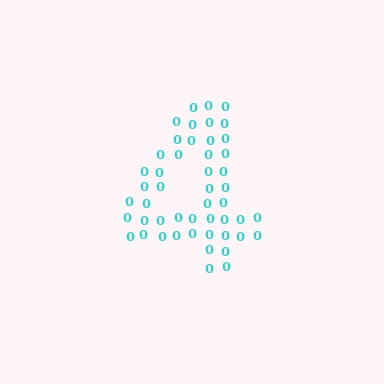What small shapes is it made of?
It is made of small digit 0's.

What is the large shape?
The large shape is the digit 4.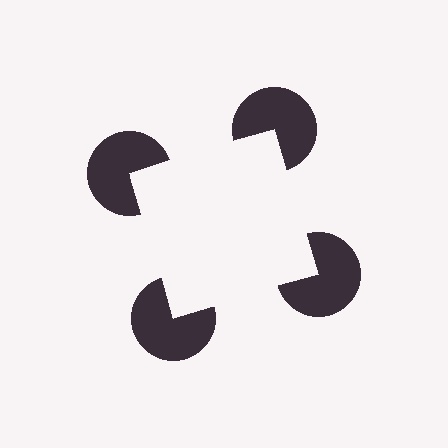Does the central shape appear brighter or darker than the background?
It typically appears slightly brighter than the background, even though no actual brightness change is drawn.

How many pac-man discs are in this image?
There are 4 — one at each vertex of the illusory square.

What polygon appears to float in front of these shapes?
An illusory square — its edges are inferred from the aligned wedge cuts in the pac-man discs, not physically drawn.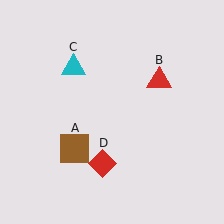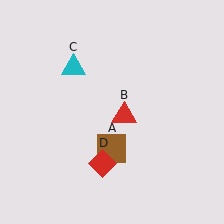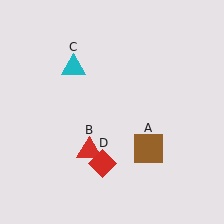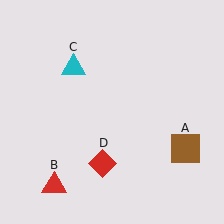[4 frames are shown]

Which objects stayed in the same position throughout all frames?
Cyan triangle (object C) and red diamond (object D) remained stationary.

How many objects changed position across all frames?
2 objects changed position: brown square (object A), red triangle (object B).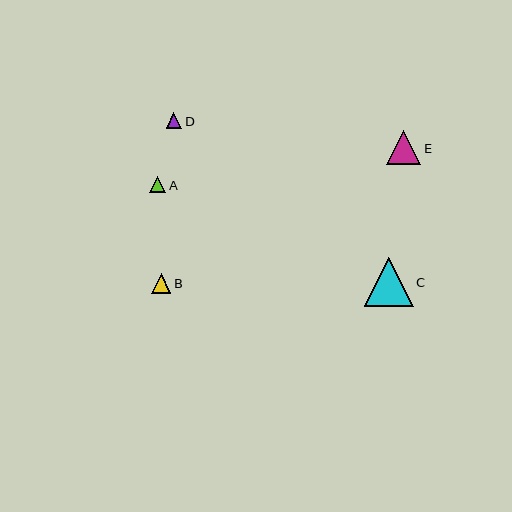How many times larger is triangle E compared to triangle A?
Triangle E is approximately 2.1 times the size of triangle A.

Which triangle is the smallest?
Triangle D is the smallest with a size of approximately 16 pixels.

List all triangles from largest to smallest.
From largest to smallest: C, E, B, A, D.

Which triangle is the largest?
Triangle C is the largest with a size of approximately 49 pixels.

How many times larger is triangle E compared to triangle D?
Triangle E is approximately 2.1 times the size of triangle D.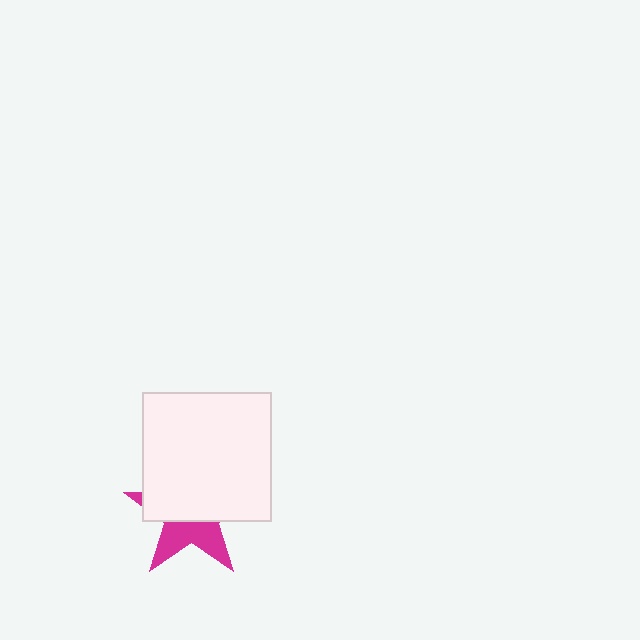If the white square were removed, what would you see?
You would see the complete magenta star.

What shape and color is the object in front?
The object in front is a white square.